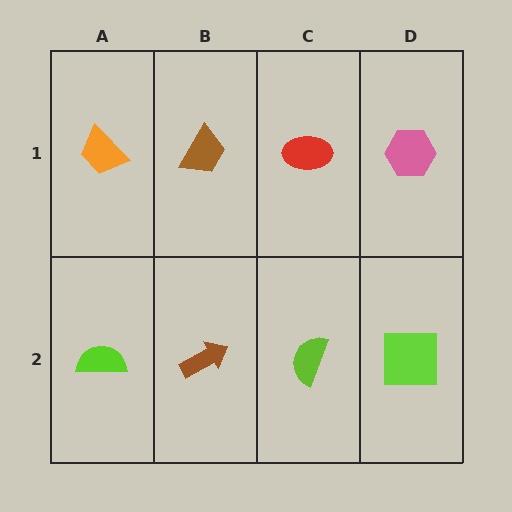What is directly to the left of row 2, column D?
A lime semicircle.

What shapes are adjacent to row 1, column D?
A lime square (row 2, column D), a red ellipse (row 1, column C).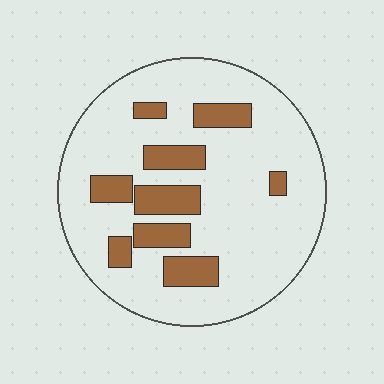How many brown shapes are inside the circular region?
9.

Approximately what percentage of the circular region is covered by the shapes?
Approximately 20%.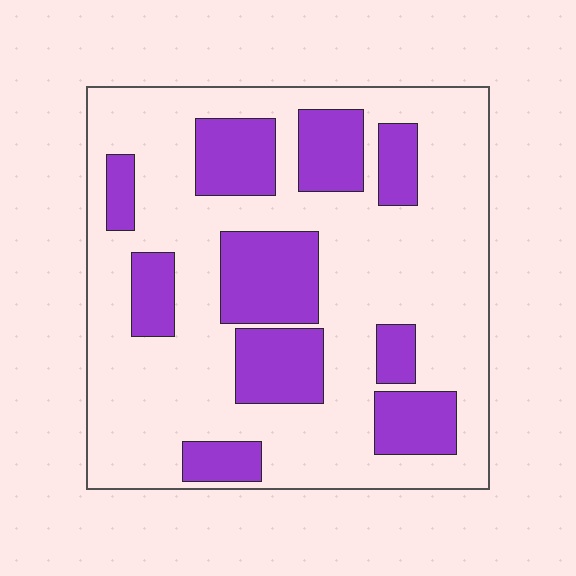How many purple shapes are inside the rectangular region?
10.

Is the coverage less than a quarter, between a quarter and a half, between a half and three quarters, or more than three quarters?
Between a quarter and a half.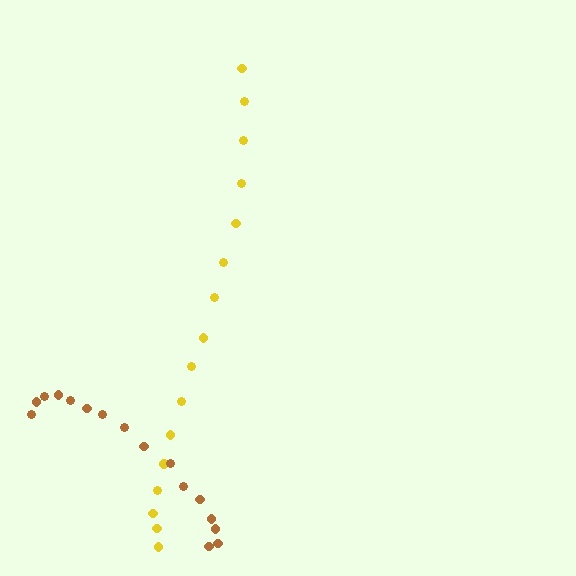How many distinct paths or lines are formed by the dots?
There are 2 distinct paths.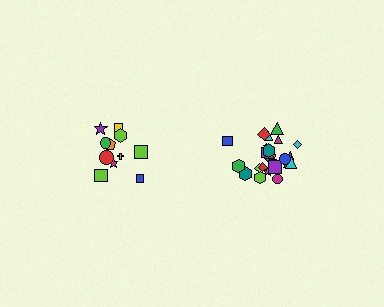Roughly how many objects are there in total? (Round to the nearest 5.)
Roughly 35 objects in total.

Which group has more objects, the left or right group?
The right group.